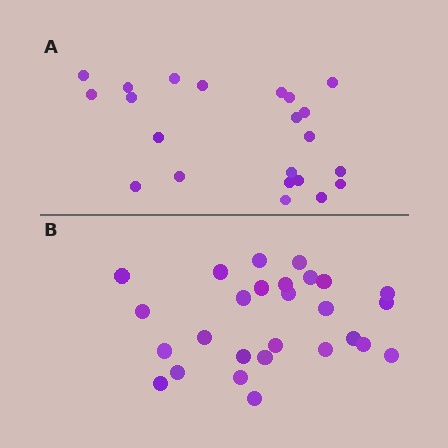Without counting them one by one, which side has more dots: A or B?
Region B (the bottom region) has more dots.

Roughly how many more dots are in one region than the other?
Region B has about 5 more dots than region A.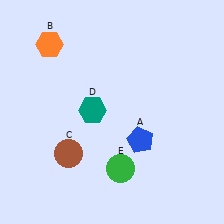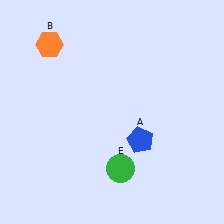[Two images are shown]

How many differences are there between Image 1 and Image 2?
There are 2 differences between the two images.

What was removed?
The brown circle (C), the teal hexagon (D) were removed in Image 2.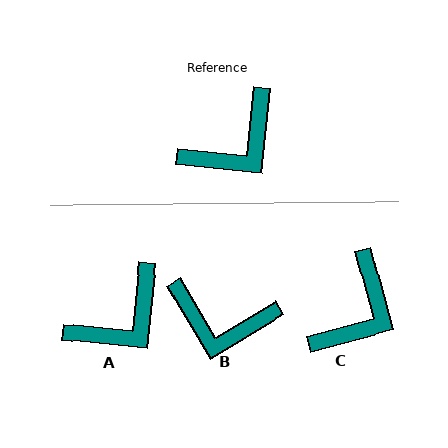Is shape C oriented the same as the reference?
No, it is off by about 21 degrees.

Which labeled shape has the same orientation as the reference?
A.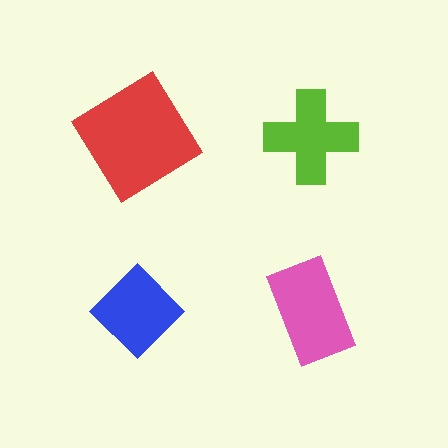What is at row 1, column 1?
A red diamond.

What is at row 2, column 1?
A blue diamond.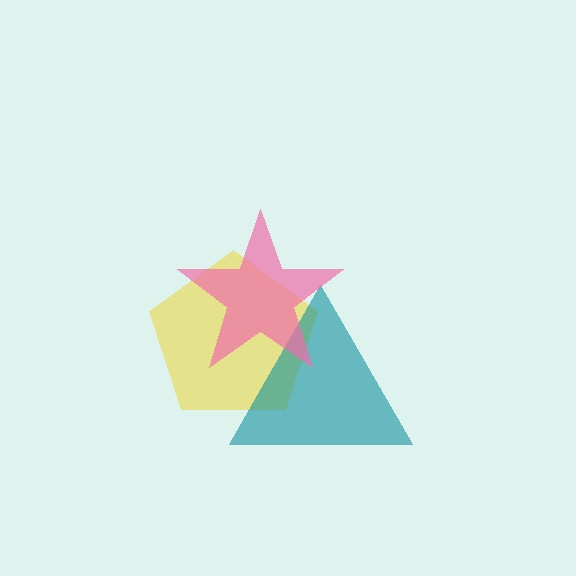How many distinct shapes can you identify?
There are 3 distinct shapes: a yellow pentagon, a teal triangle, a pink star.